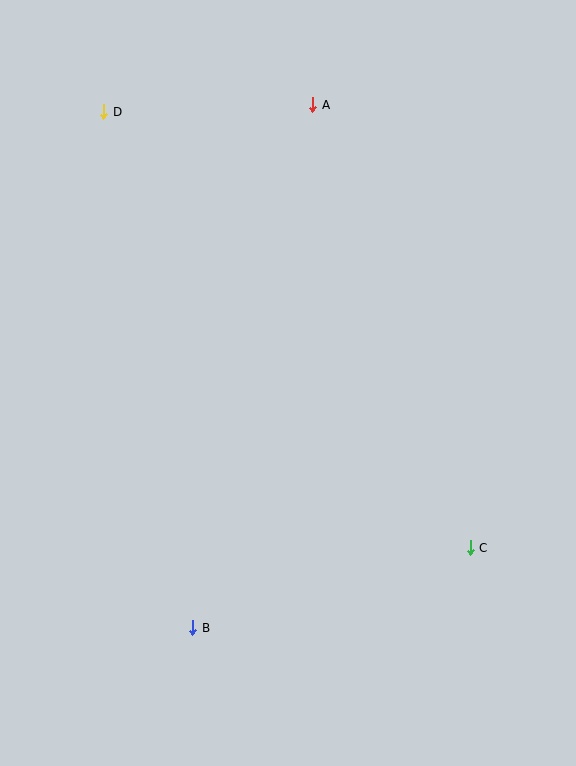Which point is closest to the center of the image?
Point C at (470, 548) is closest to the center.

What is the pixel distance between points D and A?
The distance between D and A is 209 pixels.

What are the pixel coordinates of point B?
Point B is at (193, 628).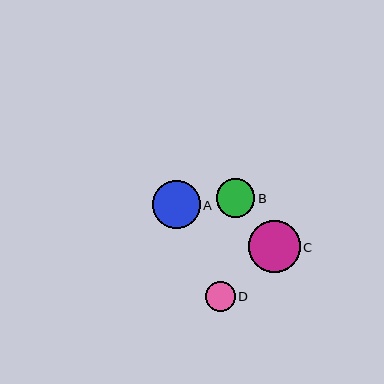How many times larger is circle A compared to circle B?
Circle A is approximately 1.2 times the size of circle B.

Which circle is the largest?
Circle C is the largest with a size of approximately 52 pixels.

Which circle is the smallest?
Circle D is the smallest with a size of approximately 30 pixels.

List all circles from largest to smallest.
From largest to smallest: C, A, B, D.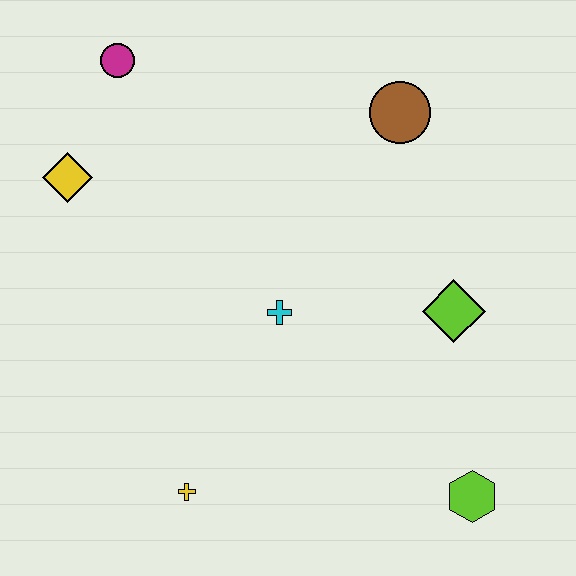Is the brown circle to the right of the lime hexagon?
No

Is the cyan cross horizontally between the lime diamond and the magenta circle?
Yes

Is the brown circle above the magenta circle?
No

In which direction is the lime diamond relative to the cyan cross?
The lime diamond is to the right of the cyan cross.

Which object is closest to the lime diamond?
The cyan cross is closest to the lime diamond.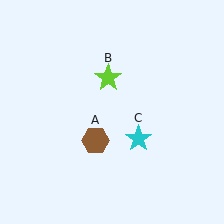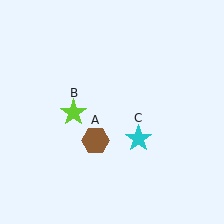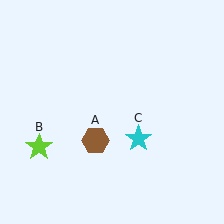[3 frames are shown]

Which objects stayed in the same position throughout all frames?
Brown hexagon (object A) and cyan star (object C) remained stationary.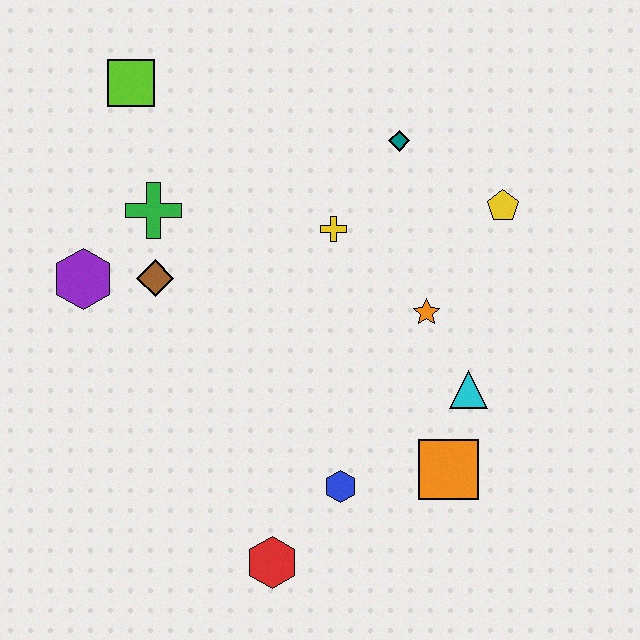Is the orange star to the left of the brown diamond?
No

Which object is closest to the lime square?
The green cross is closest to the lime square.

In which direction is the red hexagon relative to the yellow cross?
The red hexagon is below the yellow cross.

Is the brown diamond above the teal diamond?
No